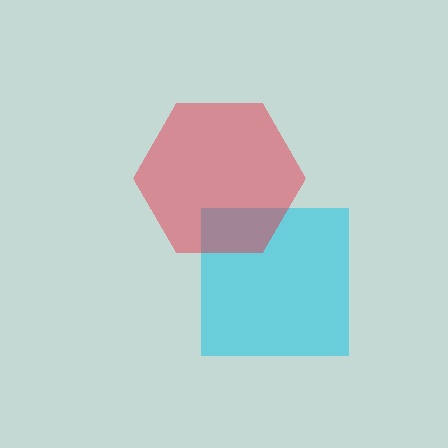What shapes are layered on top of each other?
The layered shapes are: a cyan square, a red hexagon.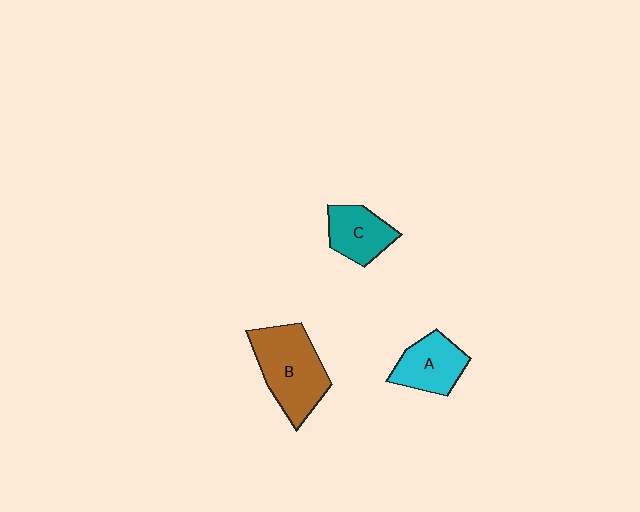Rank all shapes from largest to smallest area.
From largest to smallest: B (brown), A (cyan), C (teal).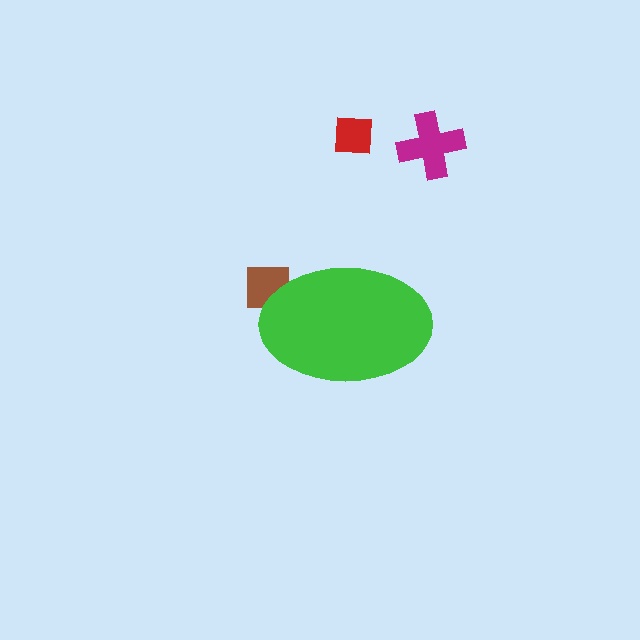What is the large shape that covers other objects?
A green ellipse.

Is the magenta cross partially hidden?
No, the magenta cross is fully visible.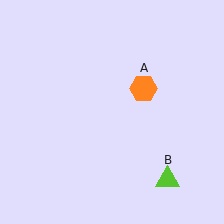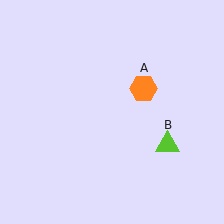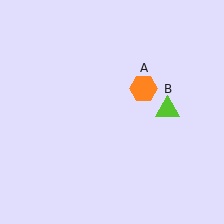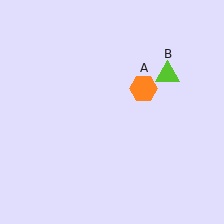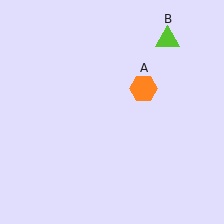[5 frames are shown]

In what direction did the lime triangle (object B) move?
The lime triangle (object B) moved up.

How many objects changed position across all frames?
1 object changed position: lime triangle (object B).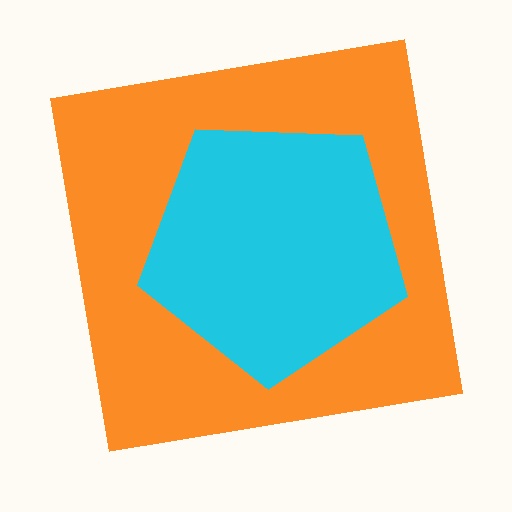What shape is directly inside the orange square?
The cyan pentagon.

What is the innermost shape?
The cyan pentagon.